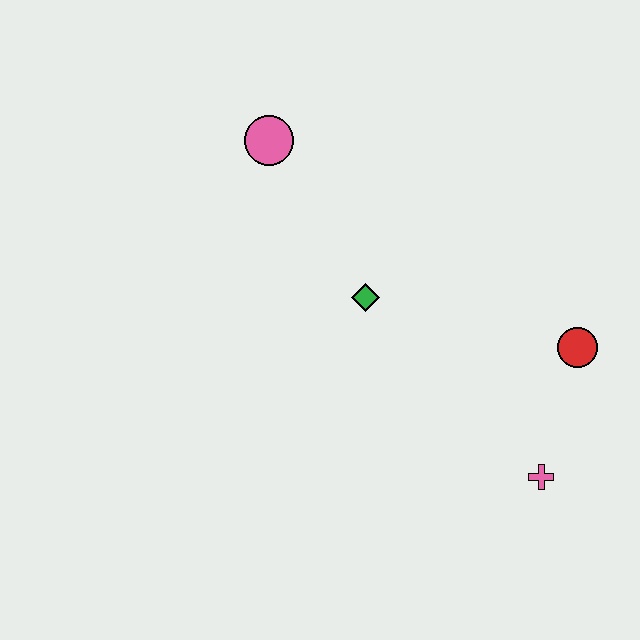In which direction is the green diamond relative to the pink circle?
The green diamond is below the pink circle.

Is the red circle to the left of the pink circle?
No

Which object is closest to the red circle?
The pink cross is closest to the red circle.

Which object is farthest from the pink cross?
The pink circle is farthest from the pink cross.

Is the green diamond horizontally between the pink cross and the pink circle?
Yes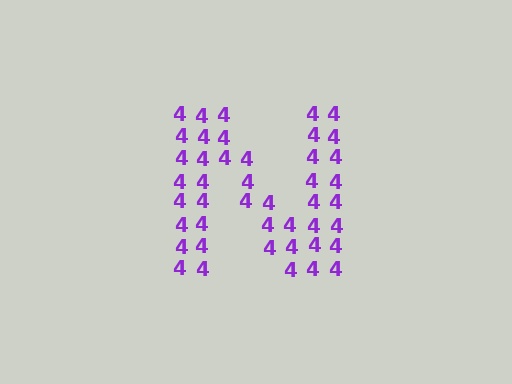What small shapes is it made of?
It is made of small digit 4's.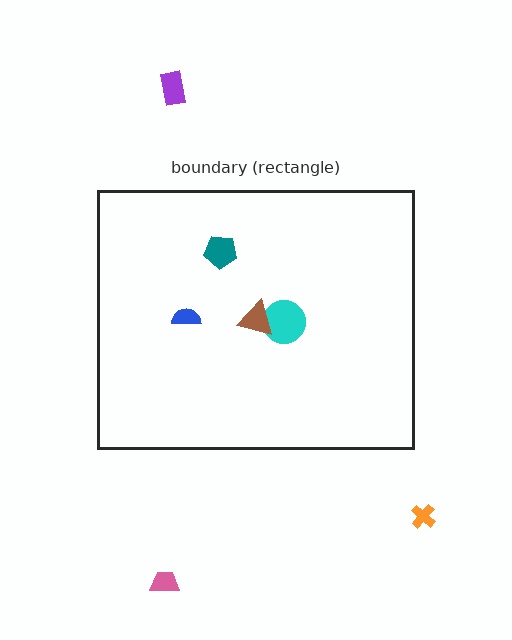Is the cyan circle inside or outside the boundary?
Inside.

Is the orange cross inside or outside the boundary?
Outside.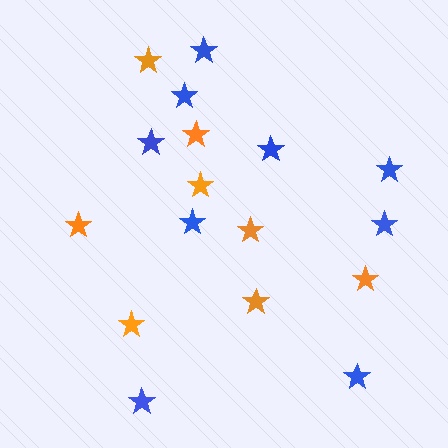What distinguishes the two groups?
There are 2 groups: one group of orange stars (8) and one group of blue stars (9).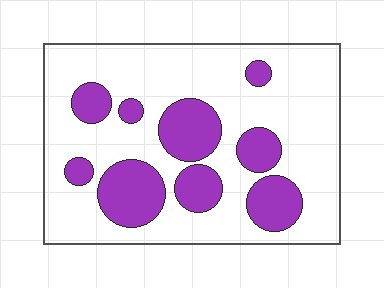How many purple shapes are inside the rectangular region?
9.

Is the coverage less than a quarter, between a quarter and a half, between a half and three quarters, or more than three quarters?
Between a quarter and a half.